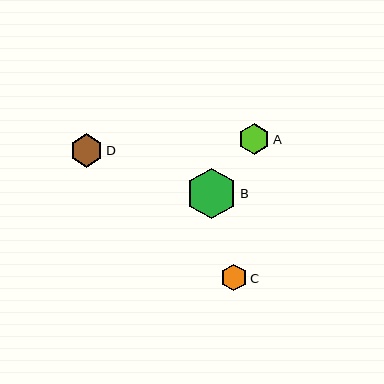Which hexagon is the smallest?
Hexagon C is the smallest with a size of approximately 27 pixels.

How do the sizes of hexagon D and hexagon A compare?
Hexagon D and hexagon A are approximately the same size.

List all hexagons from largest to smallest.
From largest to smallest: B, D, A, C.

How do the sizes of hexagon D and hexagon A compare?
Hexagon D and hexagon A are approximately the same size.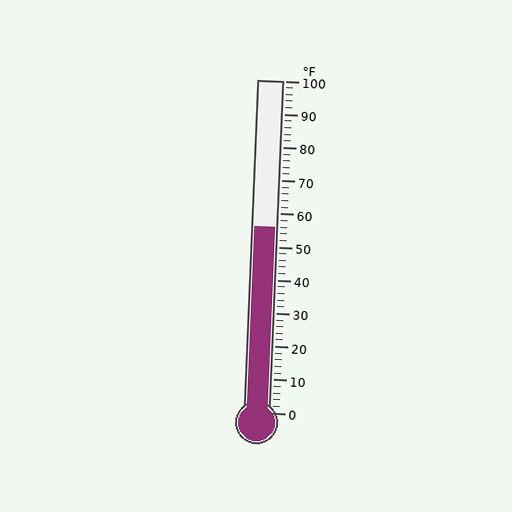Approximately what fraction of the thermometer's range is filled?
The thermometer is filled to approximately 55% of its range.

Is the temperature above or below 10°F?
The temperature is above 10°F.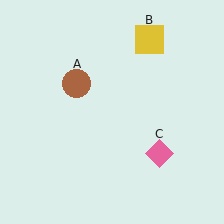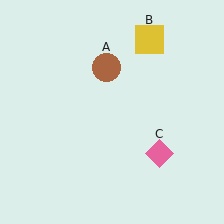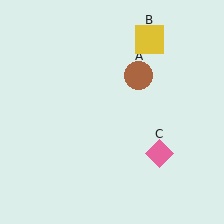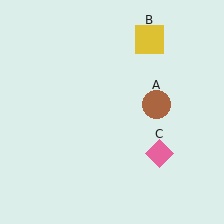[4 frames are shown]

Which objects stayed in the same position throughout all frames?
Yellow square (object B) and pink diamond (object C) remained stationary.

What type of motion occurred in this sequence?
The brown circle (object A) rotated clockwise around the center of the scene.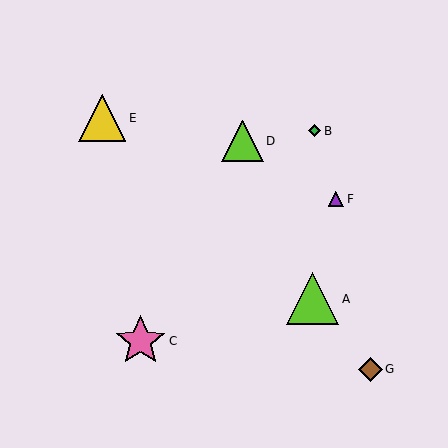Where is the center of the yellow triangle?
The center of the yellow triangle is at (102, 118).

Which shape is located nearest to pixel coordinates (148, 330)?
The pink star (labeled C) at (141, 341) is nearest to that location.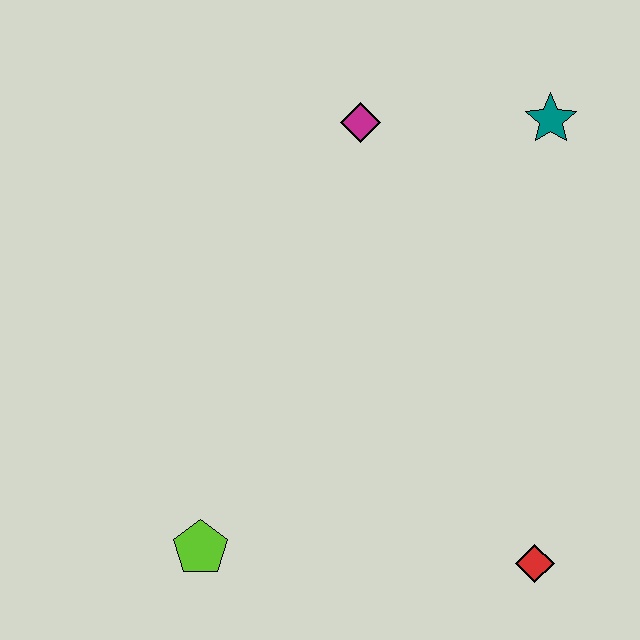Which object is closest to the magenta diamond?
The teal star is closest to the magenta diamond.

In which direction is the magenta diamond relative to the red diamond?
The magenta diamond is above the red diamond.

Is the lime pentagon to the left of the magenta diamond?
Yes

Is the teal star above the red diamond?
Yes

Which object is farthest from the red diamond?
The magenta diamond is farthest from the red diamond.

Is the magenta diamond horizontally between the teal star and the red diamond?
No